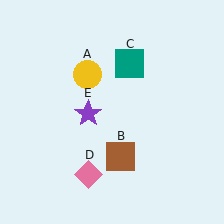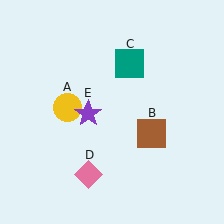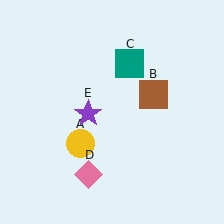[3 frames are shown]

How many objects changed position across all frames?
2 objects changed position: yellow circle (object A), brown square (object B).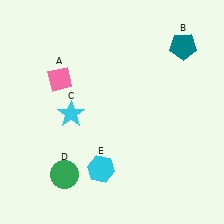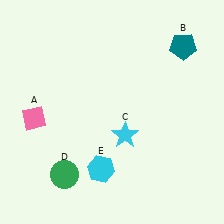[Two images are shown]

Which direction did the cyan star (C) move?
The cyan star (C) moved right.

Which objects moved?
The objects that moved are: the pink diamond (A), the cyan star (C).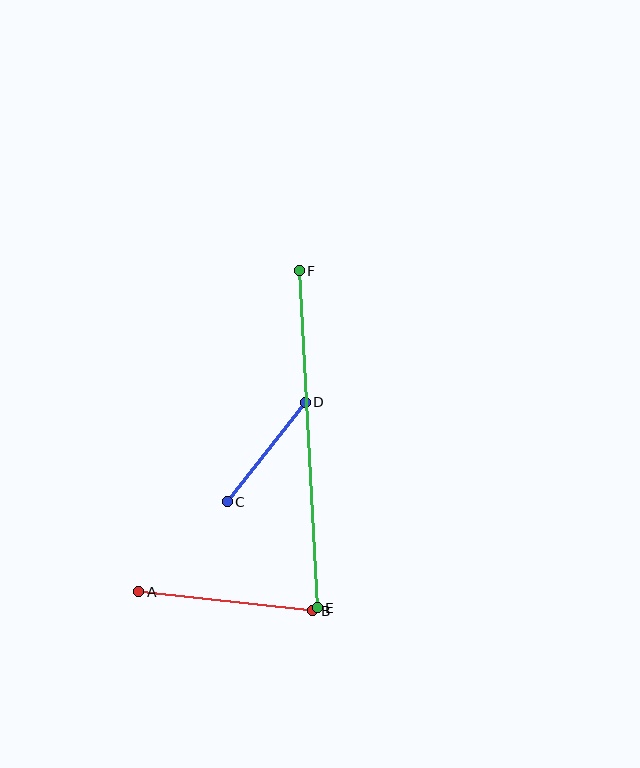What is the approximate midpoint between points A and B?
The midpoint is at approximately (226, 601) pixels.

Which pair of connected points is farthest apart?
Points E and F are farthest apart.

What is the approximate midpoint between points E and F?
The midpoint is at approximately (308, 439) pixels.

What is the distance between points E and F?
The distance is approximately 337 pixels.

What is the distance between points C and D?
The distance is approximately 126 pixels.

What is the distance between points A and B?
The distance is approximately 175 pixels.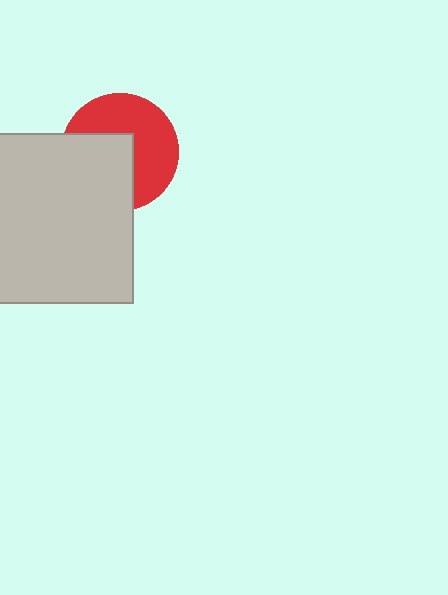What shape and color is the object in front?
The object in front is a light gray square.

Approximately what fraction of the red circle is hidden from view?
Roughly 44% of the red circle is hidden behind the light gray square.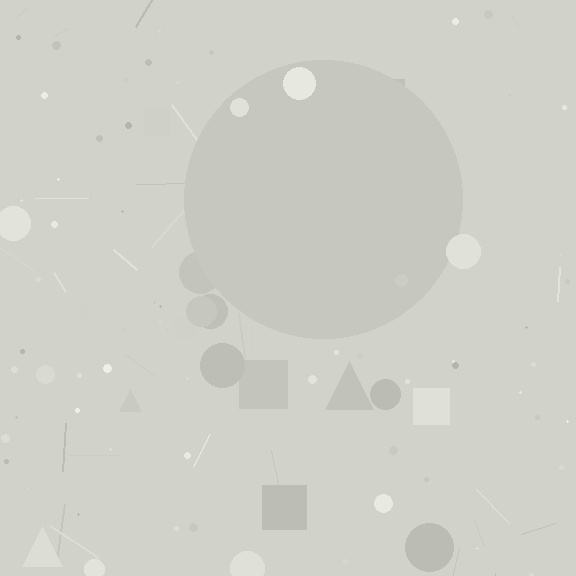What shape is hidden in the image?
A circle is hidden in the image.